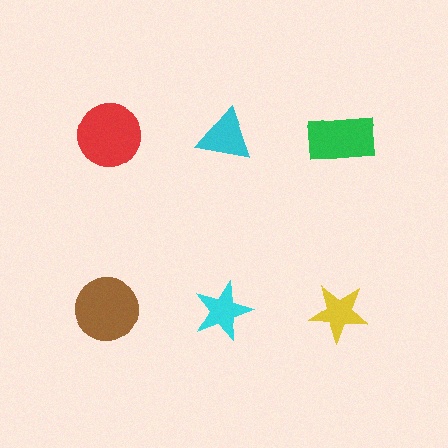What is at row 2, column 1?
A brown circle.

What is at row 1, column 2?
A cyan triangle.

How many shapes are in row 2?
3 shapes.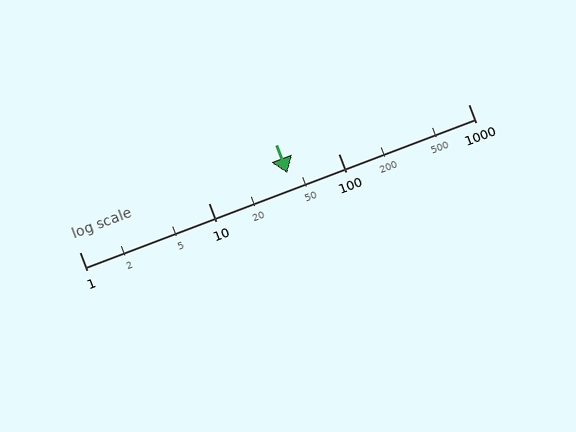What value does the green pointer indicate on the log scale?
The pointer indicates approximately 40.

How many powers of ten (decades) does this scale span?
The scale spans 3 decades, from 1 to 1000.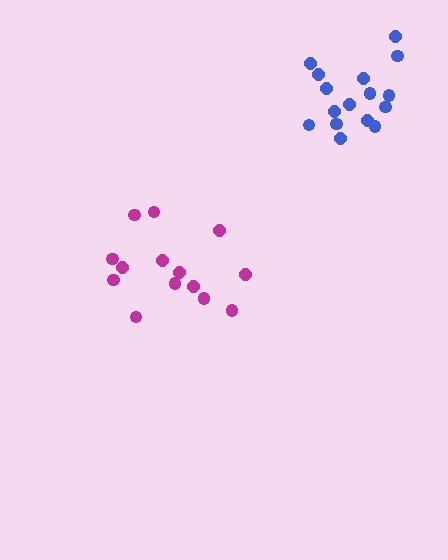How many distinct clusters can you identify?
There are 2 distinct clusters.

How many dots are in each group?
Group 1: 16 dots, Group 2: 14 dots (30 total).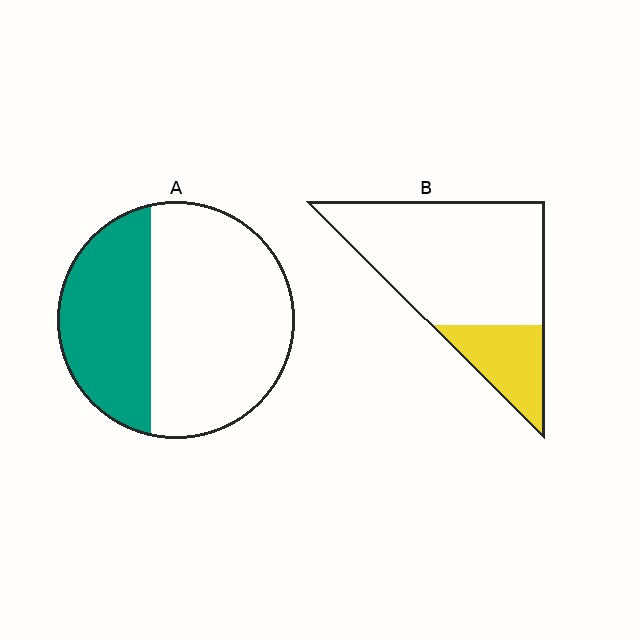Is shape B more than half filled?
No.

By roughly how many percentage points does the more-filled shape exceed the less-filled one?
By roughly 15 percentage points (A over B).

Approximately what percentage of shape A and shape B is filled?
A is approximately 35% and B is approximately 25%.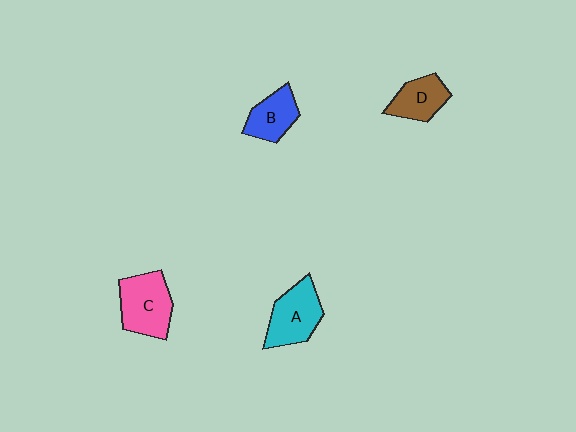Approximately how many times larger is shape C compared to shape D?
Approximately 1.5 times.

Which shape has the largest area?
Shape C (pink).